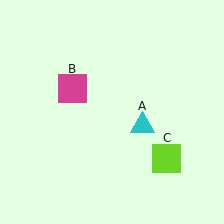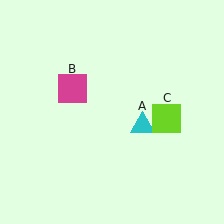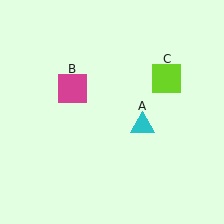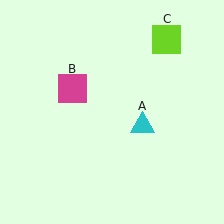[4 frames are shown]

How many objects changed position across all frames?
1 object changed position: lime square (object C).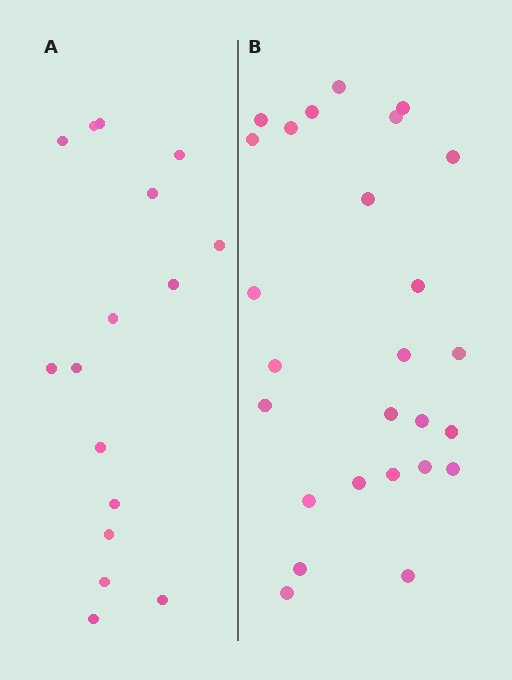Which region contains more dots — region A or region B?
Region B (the right region) has more dots.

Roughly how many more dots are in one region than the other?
Region B has roughly 10 or so more dots than region A.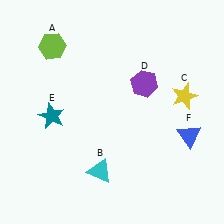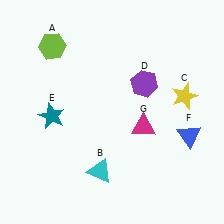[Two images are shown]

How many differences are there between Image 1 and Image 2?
There is 1 difference between the two images.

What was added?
A magenta triangle (G) was added in Image 2.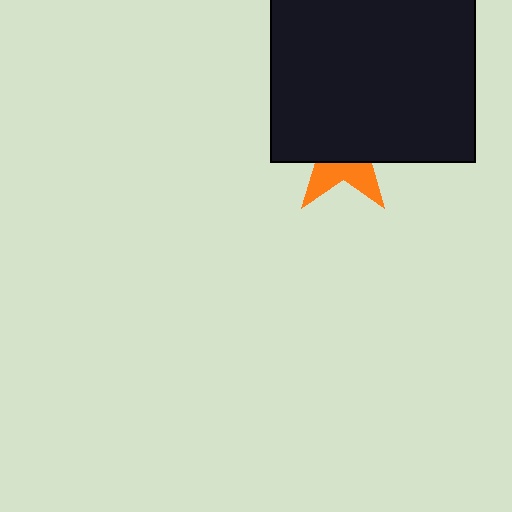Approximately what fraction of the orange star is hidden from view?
Roughly 66% of the orange star is hidden behind the black rectangle.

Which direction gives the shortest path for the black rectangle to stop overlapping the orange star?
Moving up gives the shortest separation.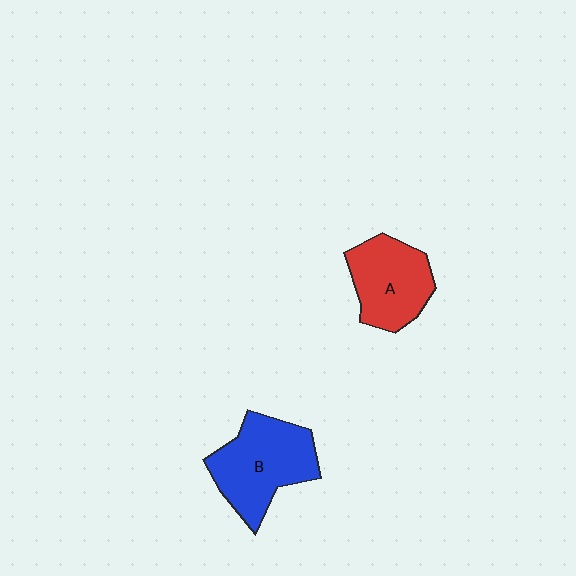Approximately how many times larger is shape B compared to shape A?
Approximately 1.2 times.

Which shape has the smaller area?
Shape A (red).